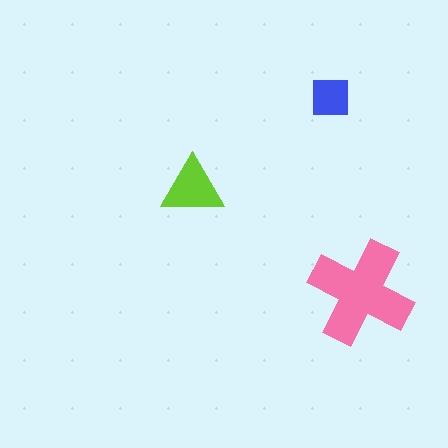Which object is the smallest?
The blue square.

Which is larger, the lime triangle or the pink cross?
The pink cross.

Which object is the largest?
The pink cross.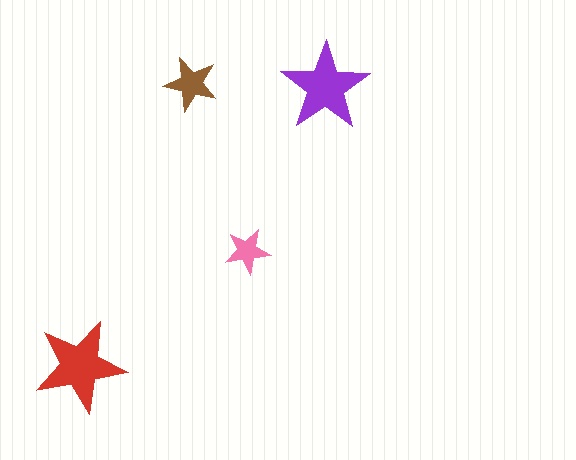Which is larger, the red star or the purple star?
The red one.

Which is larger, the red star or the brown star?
The red one.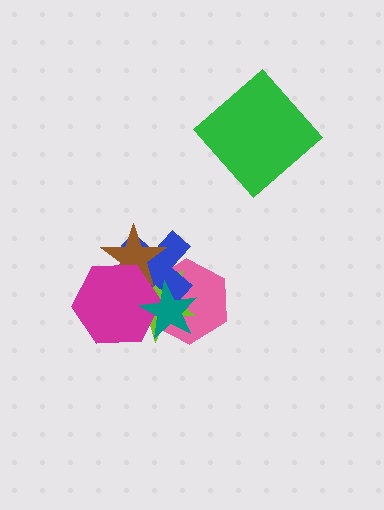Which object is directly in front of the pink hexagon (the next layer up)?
The lime star is directly in front of the pink hexagon.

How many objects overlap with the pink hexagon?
4 objects overlap with the pink hexagon.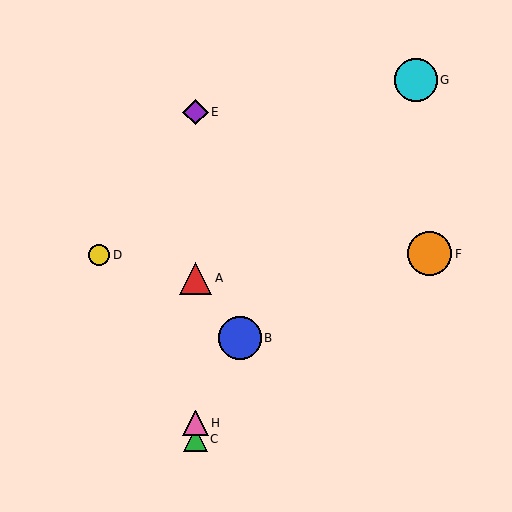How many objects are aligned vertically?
4 objects (A, C, E, H) are aligned vertically.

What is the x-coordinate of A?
Object A is at x≈195.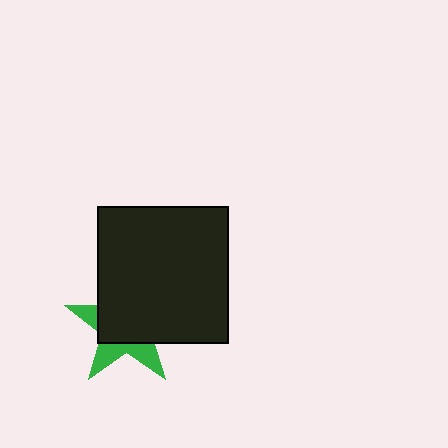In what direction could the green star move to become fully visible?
The green star could move toward the lower-left. That would shift it out from behind the black rectangle entirely.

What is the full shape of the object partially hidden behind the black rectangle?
The partially hidden object is a green star.